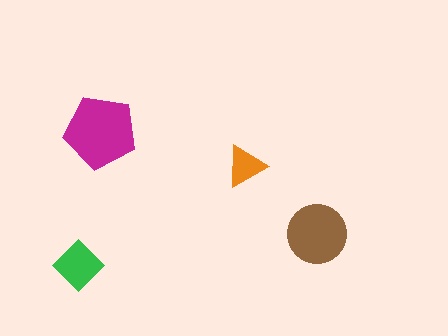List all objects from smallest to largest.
The orange triangle, the green diamond, the brown circle, the magenta pentagon.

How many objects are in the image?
There are 4 objects in the image.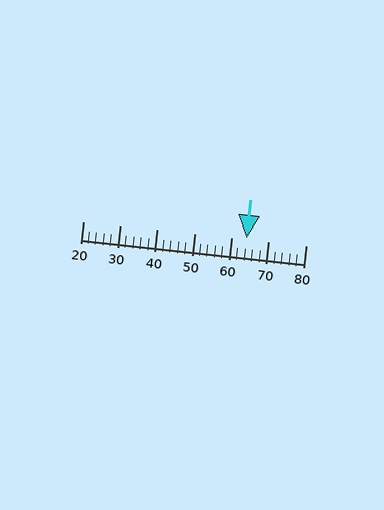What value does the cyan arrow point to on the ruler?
The cyan arrow points to approximately 64.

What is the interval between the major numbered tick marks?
The major tick marks are spaced 10 units apart.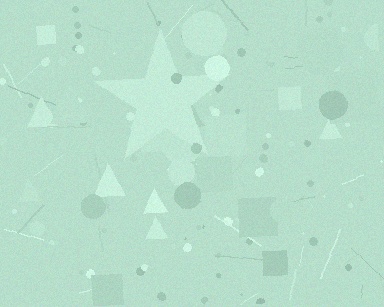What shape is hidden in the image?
A star is hidden in the image.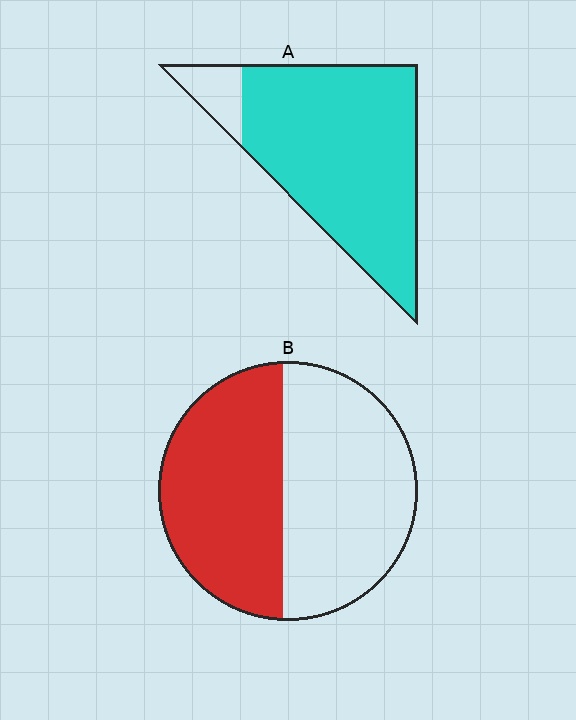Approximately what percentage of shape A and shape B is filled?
A is approximately 90% and B is approximately 50%.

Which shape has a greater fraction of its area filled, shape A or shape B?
Shape A.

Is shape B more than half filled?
Roughly half.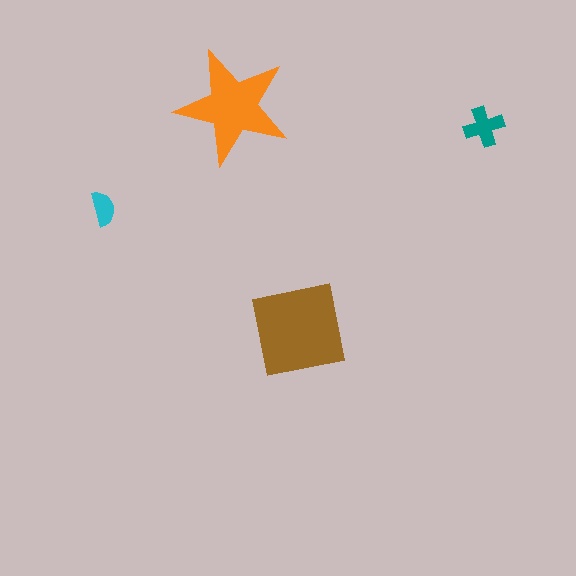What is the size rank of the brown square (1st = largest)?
1st.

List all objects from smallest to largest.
The cyan semicircle, the teal cross, the orange star, the brown square.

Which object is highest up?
The orange star is topmost.